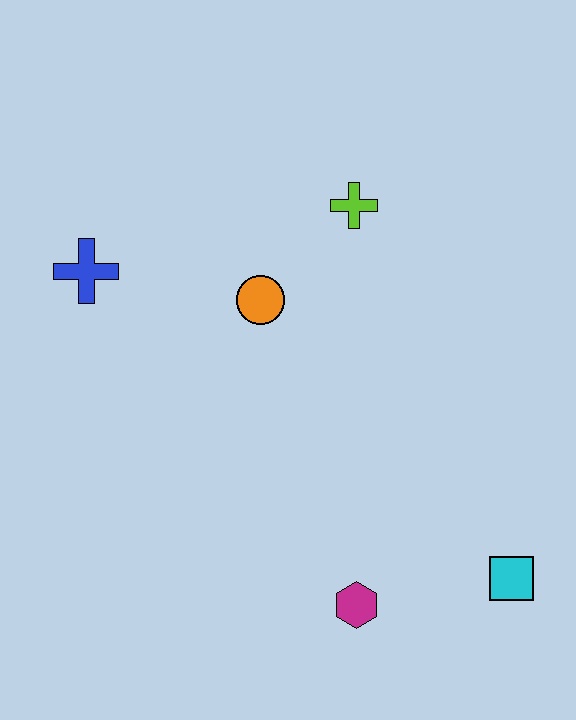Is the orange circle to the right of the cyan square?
No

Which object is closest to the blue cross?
The orange circle is closest to the blue cross.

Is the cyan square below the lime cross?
Yes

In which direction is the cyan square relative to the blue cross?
The cyan square is to the right of the blue cross.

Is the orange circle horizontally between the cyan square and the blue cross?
Yes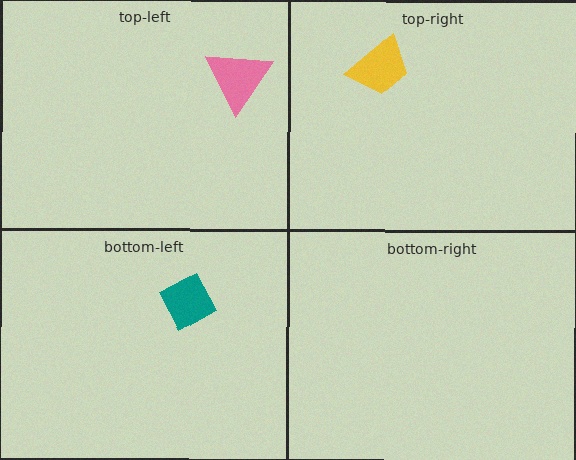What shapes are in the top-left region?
The pink triangle.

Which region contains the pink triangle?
The top-left region.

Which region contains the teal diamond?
The bottom-left region.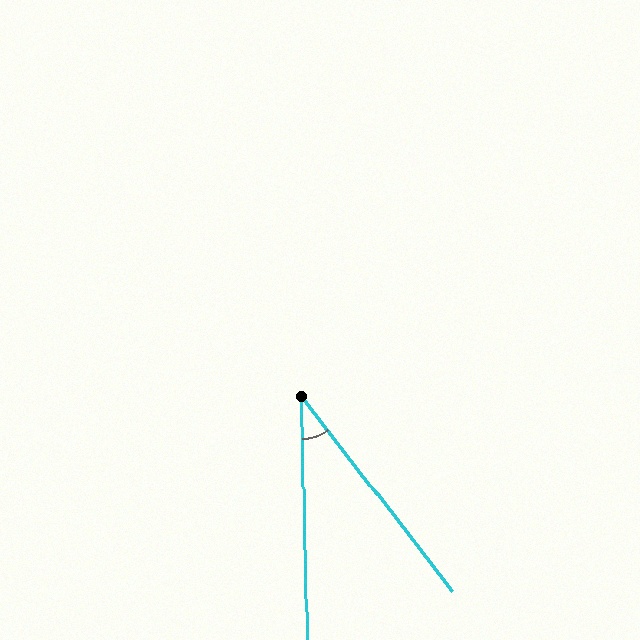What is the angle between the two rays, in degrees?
Approximately 36 degrees.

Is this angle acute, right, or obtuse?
It is acute.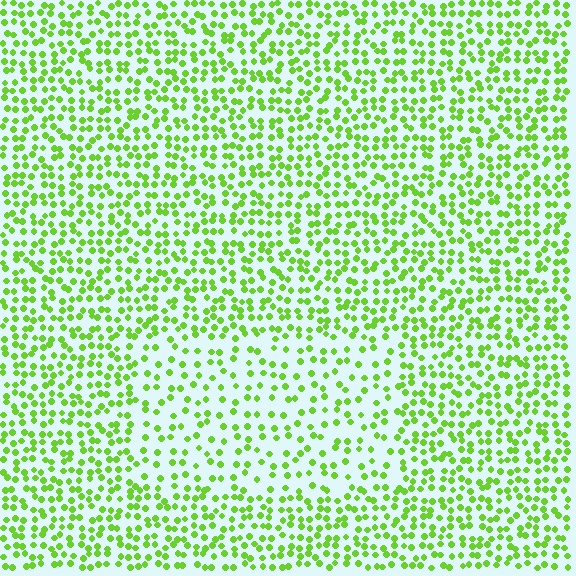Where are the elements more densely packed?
The elements are more densely packed outside the rectangle boundary.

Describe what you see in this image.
The image contains small lime elements arranged at two different densities. A rectangle-shaped region is visible where the elements are less densely packed than the surrounding area.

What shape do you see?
I see a rectangle.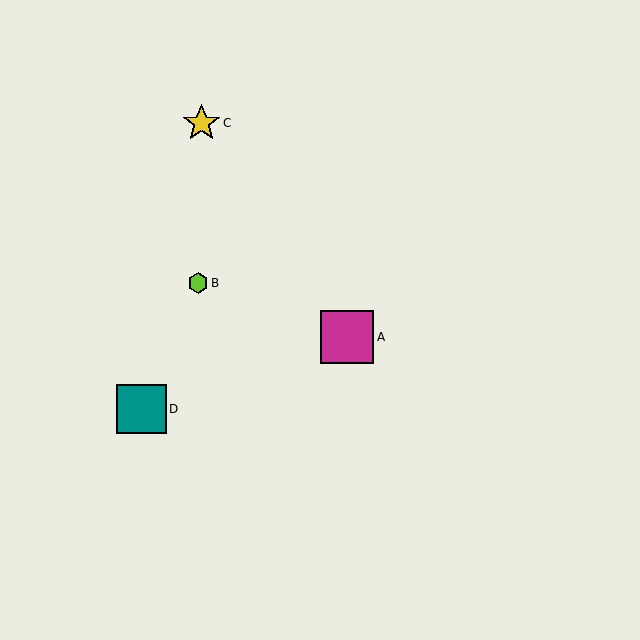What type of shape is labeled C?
Shape C is a yellow star.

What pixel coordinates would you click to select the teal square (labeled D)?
Click at (142, 409) to select the teal square D.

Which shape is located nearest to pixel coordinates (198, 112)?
The yellow star (labeled C) at (201, 123) is nearest to that location.